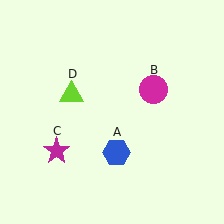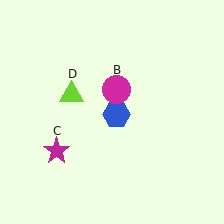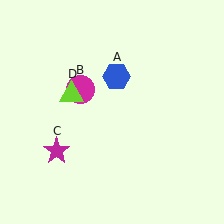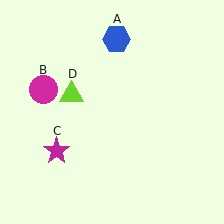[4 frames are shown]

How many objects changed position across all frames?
2 objects changed position: blue hexagon (object A), magenta circle (object B).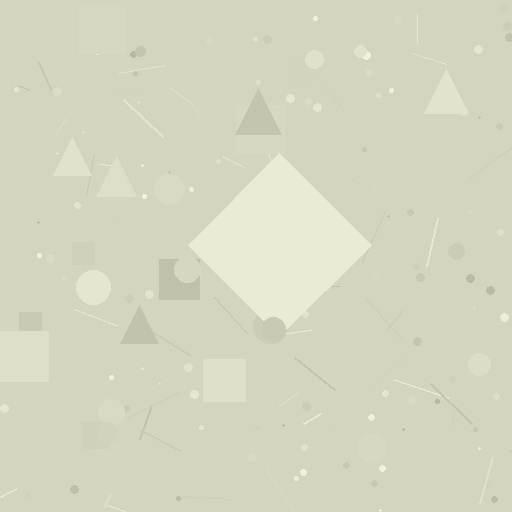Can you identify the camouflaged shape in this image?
The camouflaged shape is a diamond.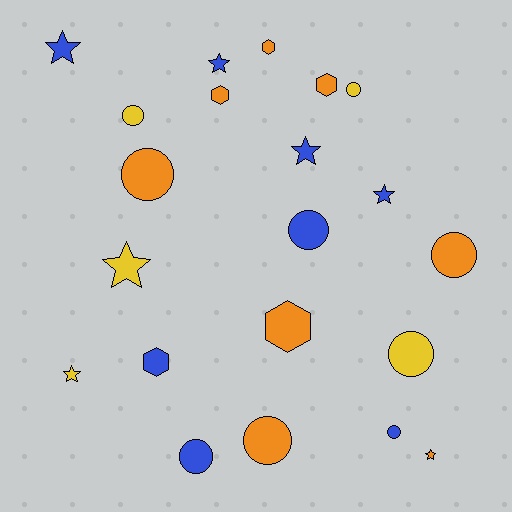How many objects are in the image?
There are 21 objects.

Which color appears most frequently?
Blue, with 8 objects.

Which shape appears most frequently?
Circle, with 9 objects.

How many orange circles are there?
There are 3 orange circles.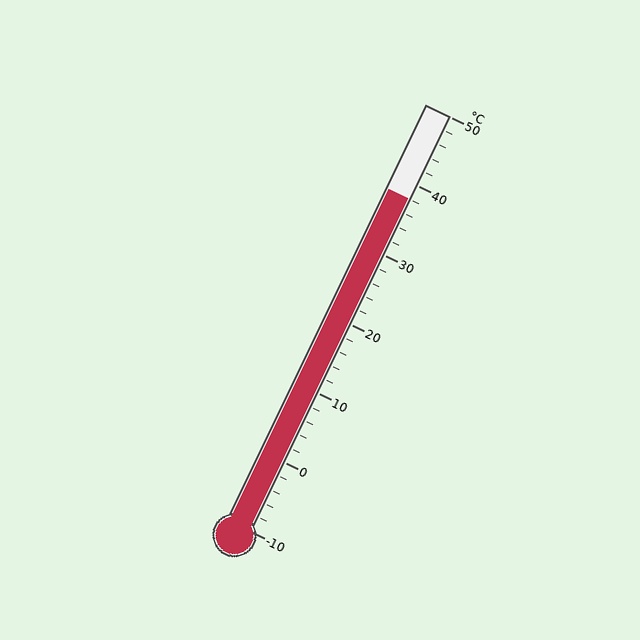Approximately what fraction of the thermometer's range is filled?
The thermometer is filled to approximately 80% of its range.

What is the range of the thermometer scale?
The thermometer scale ranges from -10°C to 50°C.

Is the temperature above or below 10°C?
The temperature is above 10°C.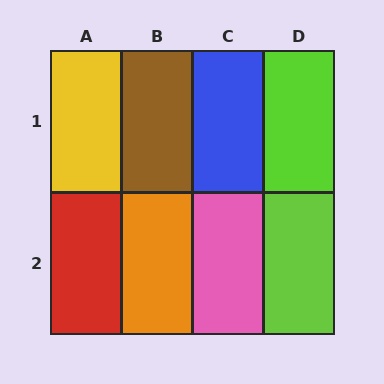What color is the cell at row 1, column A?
Yellow.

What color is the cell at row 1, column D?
Lime.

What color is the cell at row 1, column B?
Brown.